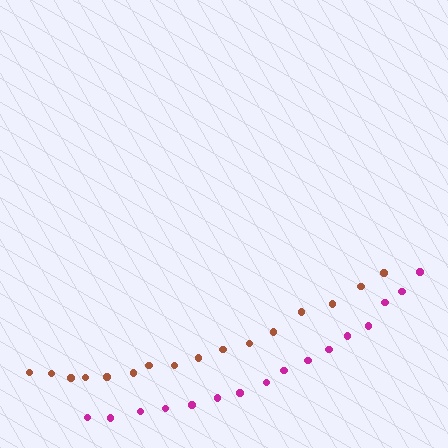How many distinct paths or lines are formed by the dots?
There are 2 distinct paths.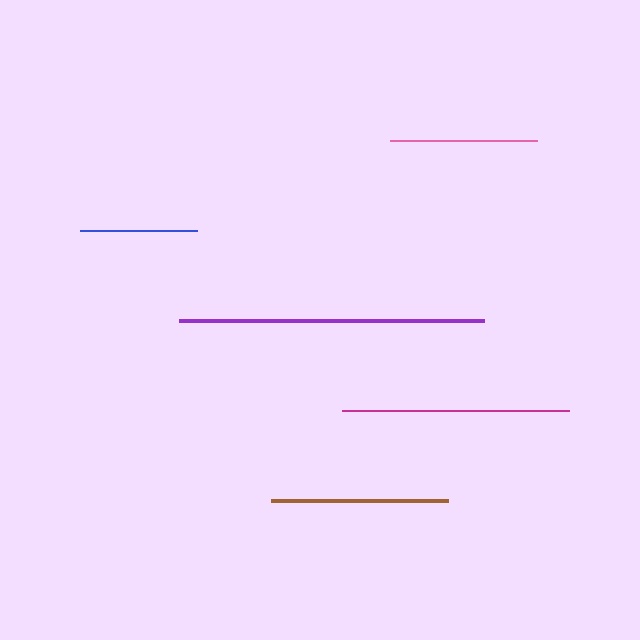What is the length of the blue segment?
The blue segment is approximately 117 pixels long.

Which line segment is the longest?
The purple line is the longest at approximately 306 pixels.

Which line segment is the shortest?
The blue line is the shortest at approximately 117 pixels.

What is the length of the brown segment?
The brown segment is approximately 178 pixels long.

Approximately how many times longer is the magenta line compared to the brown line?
The magenta line is approximately 1.3 times the length of the brown line.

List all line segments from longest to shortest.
From longest to shortest: purple, magenta, brown, pink, blue.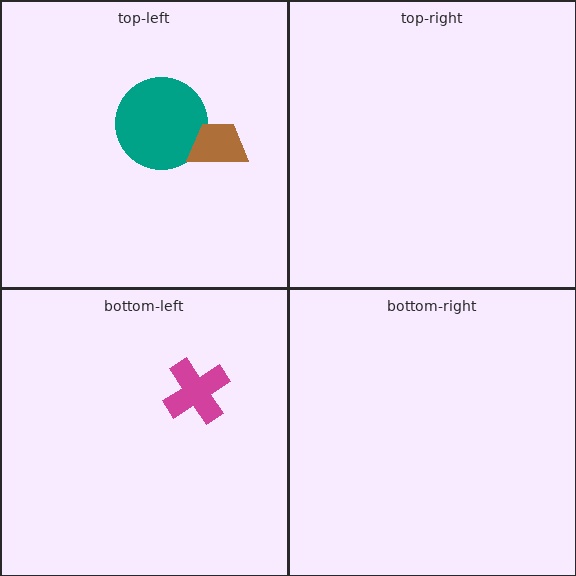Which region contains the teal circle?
The top-left region.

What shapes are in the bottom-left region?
The magenta cross.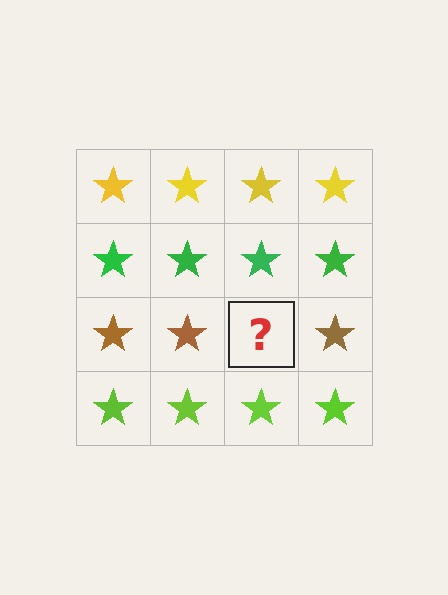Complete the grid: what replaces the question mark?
The question mark should be replaced with a brown star.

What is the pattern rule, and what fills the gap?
The rule is that each row has a consistent color. The gap should be filled with a brown star.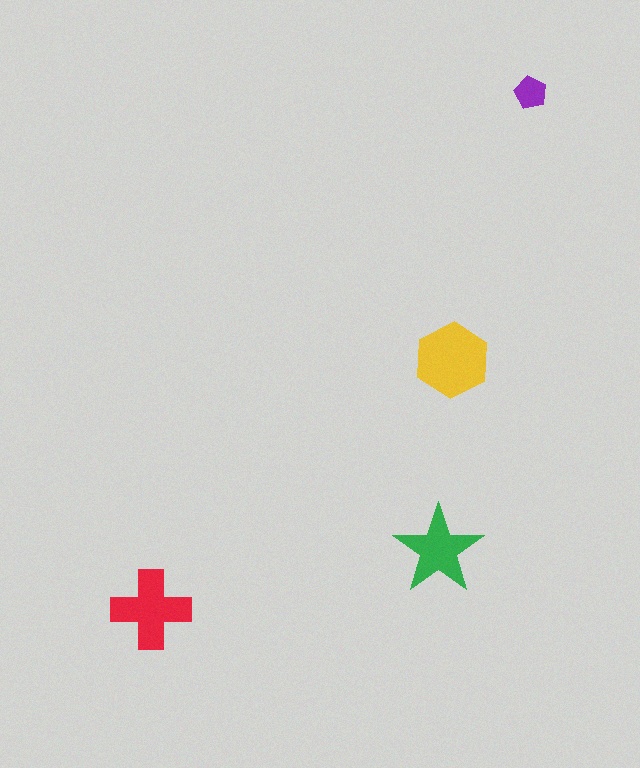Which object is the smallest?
The purple pentagon.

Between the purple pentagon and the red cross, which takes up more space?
The red cross.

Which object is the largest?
The yellow hexagon.